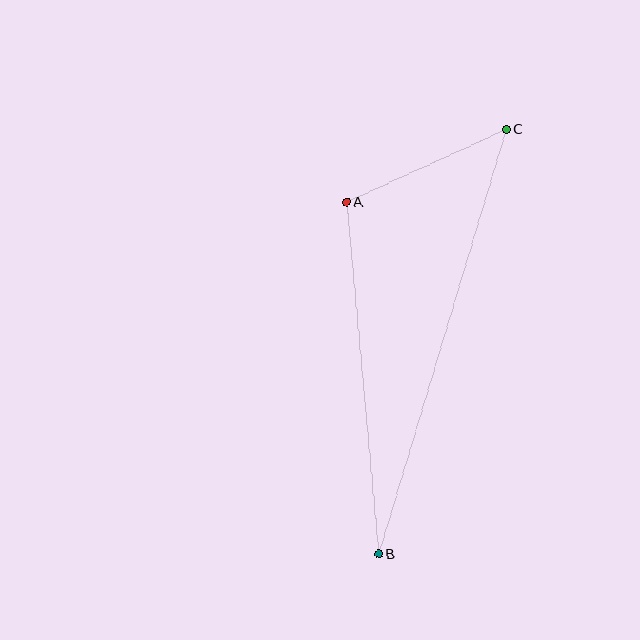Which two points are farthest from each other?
Points B and C are farthest from each other.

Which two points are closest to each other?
Points A and C are closest to each other.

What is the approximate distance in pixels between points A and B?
The distance between A and B is approximately 353 pixels.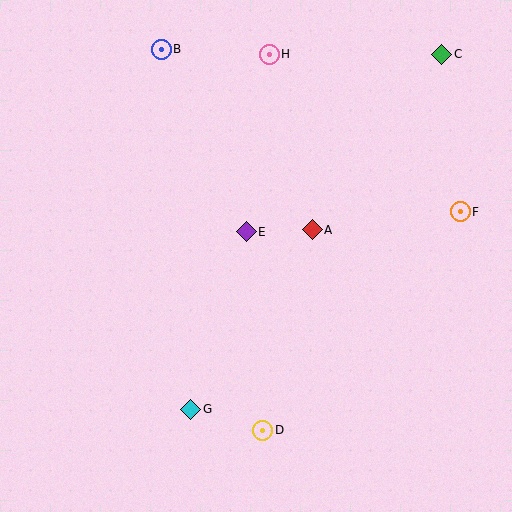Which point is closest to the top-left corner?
Point B is closest to the top-left corner.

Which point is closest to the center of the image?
Point E at (246, 232) is closest to the center.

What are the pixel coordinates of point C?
Point C is at (442, 54).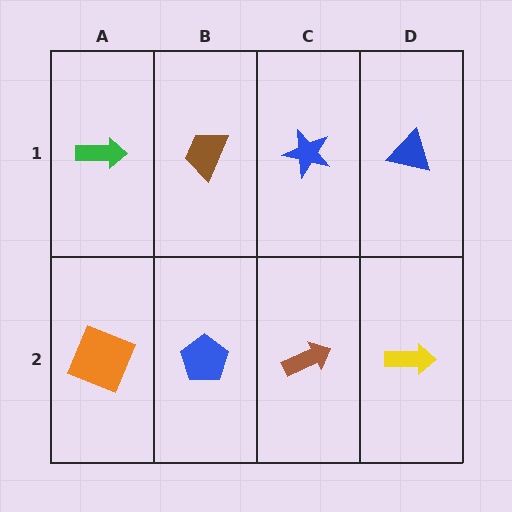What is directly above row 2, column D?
A blue triangle.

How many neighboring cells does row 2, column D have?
2.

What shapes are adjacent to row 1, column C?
A brown arrow (row 2, column C), a brown trapezoid (row 1, column B), a blue triangle (row 1, column D).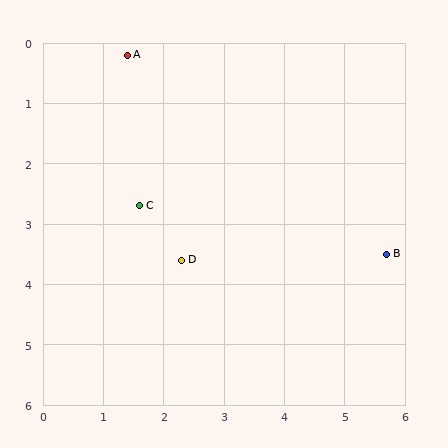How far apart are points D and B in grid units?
Points D and B are about 3.4 grid units apart.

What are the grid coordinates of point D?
Point D is at approximately (2.3, 3.6).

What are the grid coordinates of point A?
Point A is at approximately (1.4, 0.2).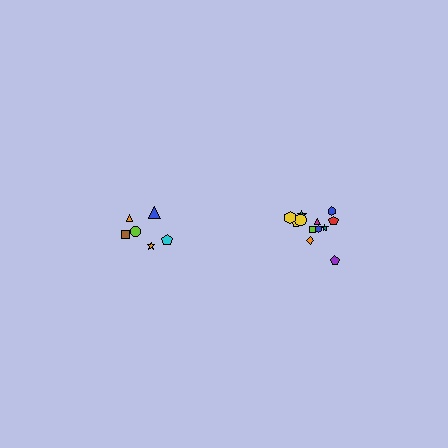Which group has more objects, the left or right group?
The right group.